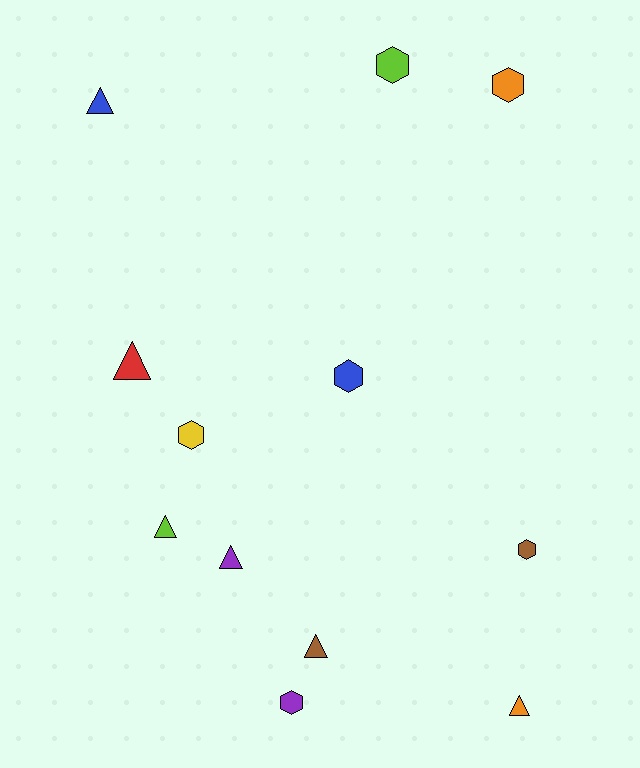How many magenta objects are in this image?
There are no magenta objects.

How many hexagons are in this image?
There are 6 hexagons.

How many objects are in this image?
There are 12 objects.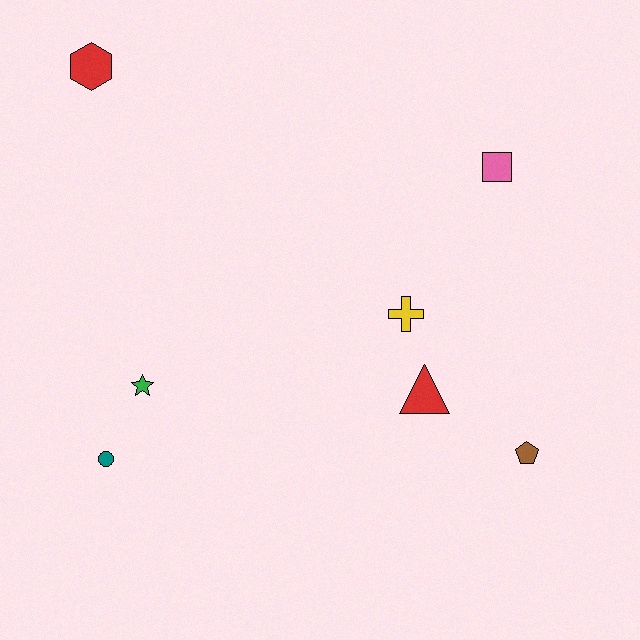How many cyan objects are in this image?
There are no cyan objects.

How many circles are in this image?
There is 1 circle.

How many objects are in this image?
There are 7 objects.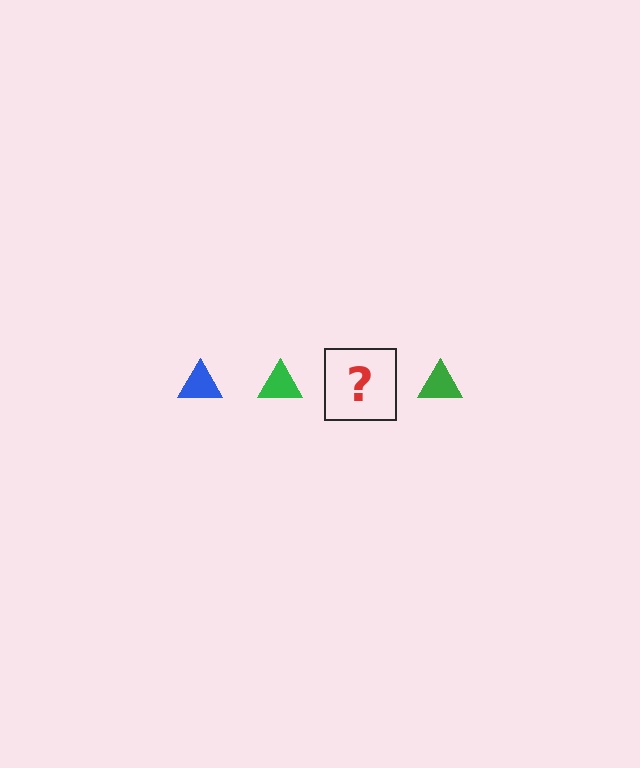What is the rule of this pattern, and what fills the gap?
The rule is that the pattern cycles through blue, green triangles. The gap should be filled with a blue triangle.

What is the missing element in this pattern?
The missing element is a blue triangle.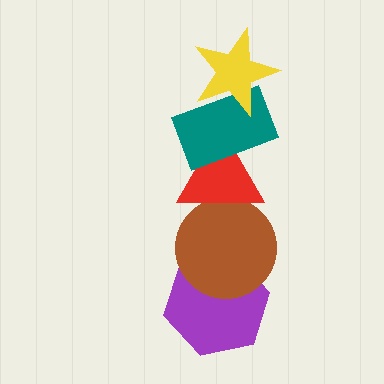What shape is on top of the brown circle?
The red triangle is on top of the brown circle.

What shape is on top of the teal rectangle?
The yellow star is on top of the teal rectangle.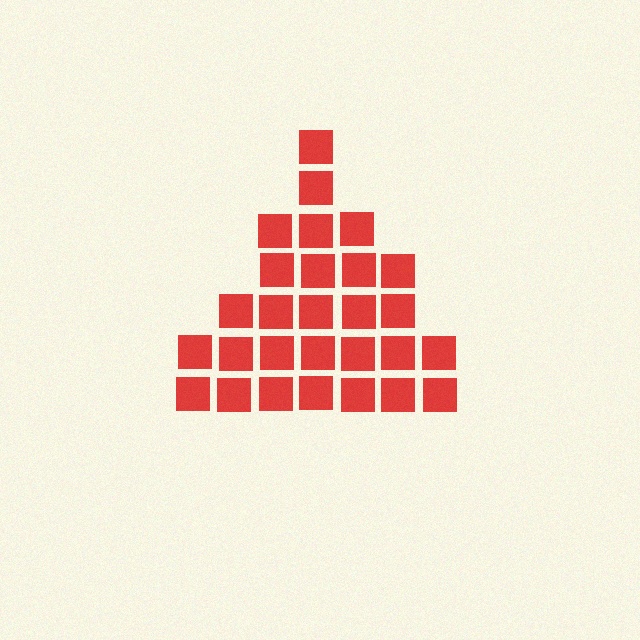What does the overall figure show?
The overall figure shows a triangle.